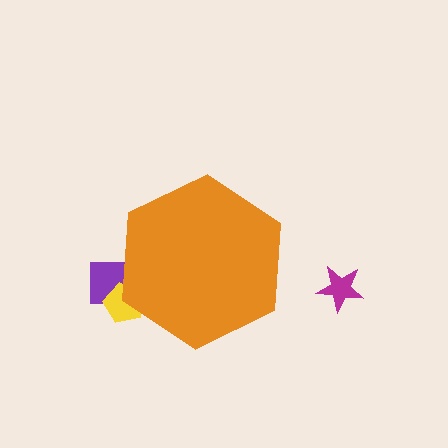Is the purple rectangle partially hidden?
Yes, the purple rectangle is partially hidden behind the orange hexagon.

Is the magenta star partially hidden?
No, the magenta star is fully visible.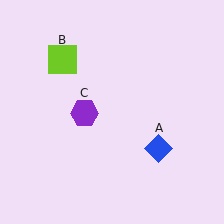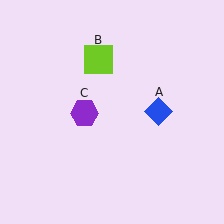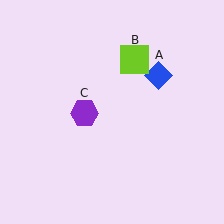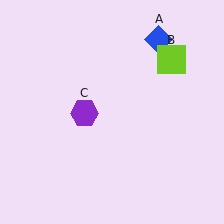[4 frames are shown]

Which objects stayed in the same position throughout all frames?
Purple hexagon (object C) remained stationary.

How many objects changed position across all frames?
2 objects changed position: blue diamond (object A), lime square (object B).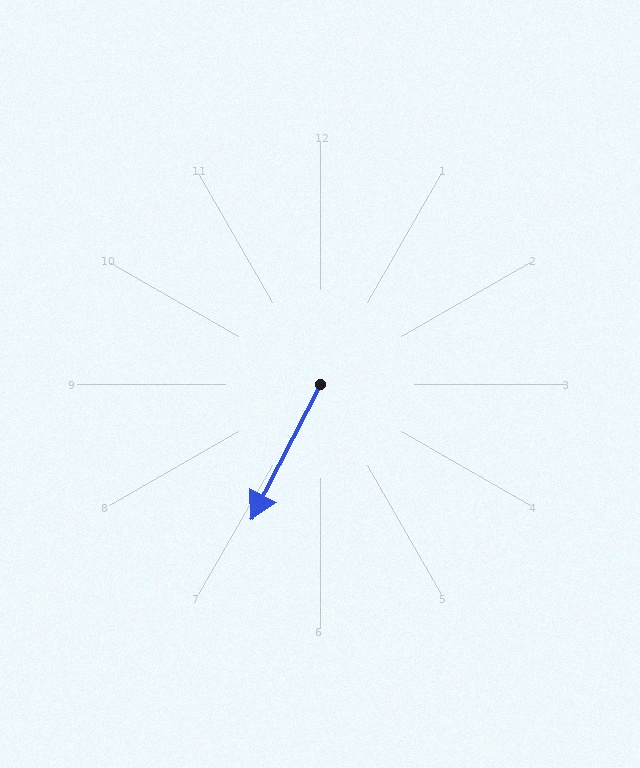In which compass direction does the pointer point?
Southwest.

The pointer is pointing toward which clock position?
Roughly 7 o'clock.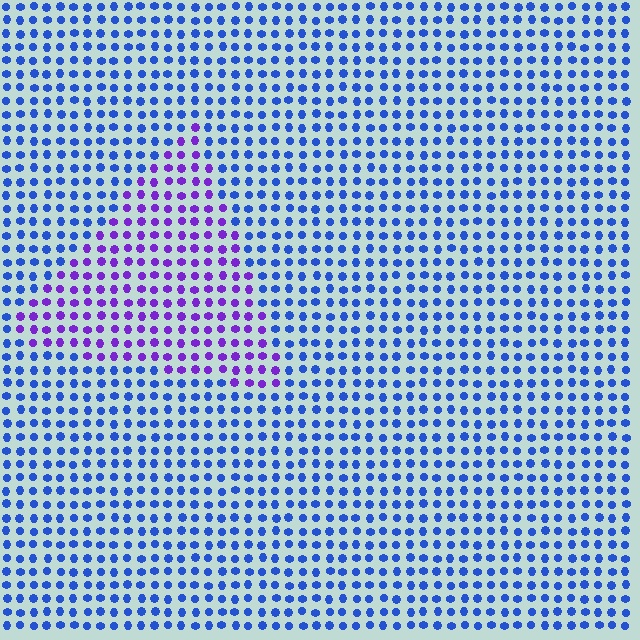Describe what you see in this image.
The image is filled with small blue elements in a uniform arrangement. A triangle-shaped region is visible where the elements are tinted to a slightly different hue, forming a subtle color boundary.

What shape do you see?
I see a triangle.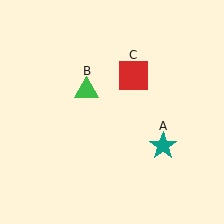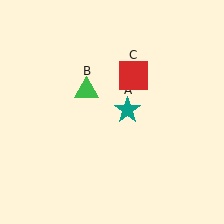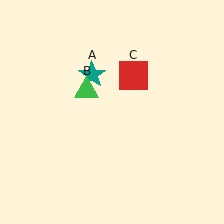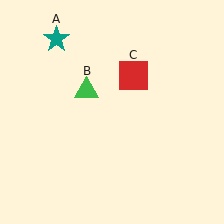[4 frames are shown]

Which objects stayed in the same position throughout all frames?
Green triangle (object B) and red square (object C) remained stationary.